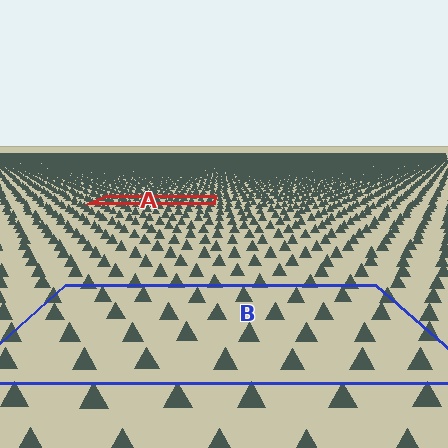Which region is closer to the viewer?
Region B is closer. The texture elements there are larger and more spread out.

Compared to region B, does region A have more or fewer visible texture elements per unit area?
Region A has more texture elements per unit area — they are packed more densely because it is farther away.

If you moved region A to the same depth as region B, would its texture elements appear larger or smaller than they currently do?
They would appear larger. At a closer depth, the same texture elements are projected at a bigger on-screen size.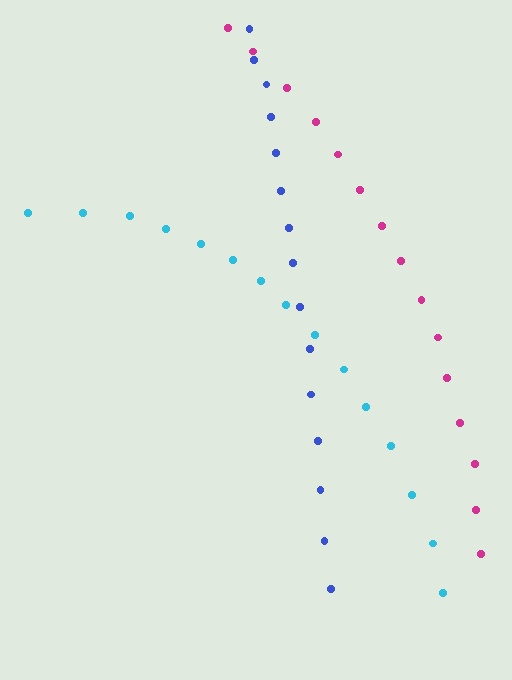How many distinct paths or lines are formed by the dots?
There are 3 distinct paths.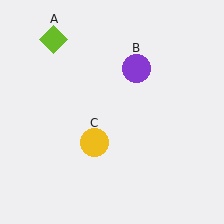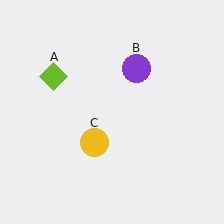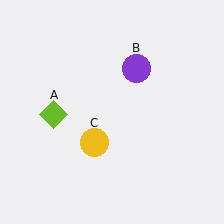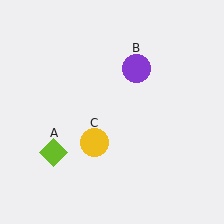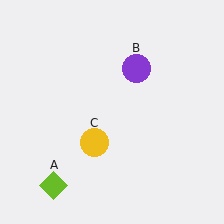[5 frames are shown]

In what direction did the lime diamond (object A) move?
The lime diamond (object A) moved down.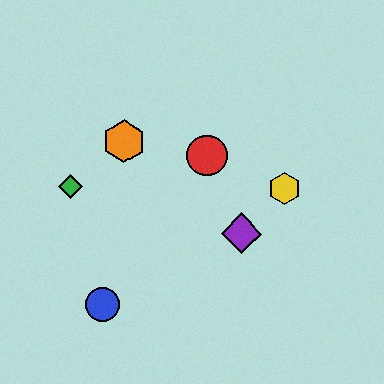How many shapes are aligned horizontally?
2 shapes (the green diamond, the yellow hexagon) are aligned horizontally.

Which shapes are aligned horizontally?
The green diamond, the yellow hexagon are aligned horizontally.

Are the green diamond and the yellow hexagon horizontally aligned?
Yes, both are at y≈187.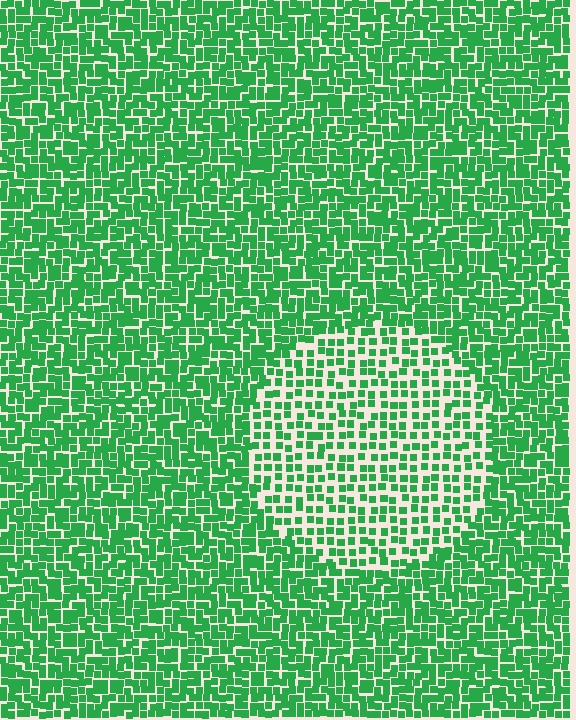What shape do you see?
I see a circle.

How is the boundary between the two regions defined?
The boundary is defined by a change in element density (approximately 1.8x ratio). All elements are the same color, size, and shape.